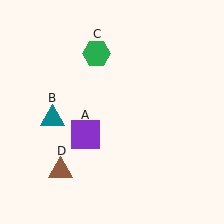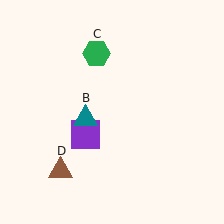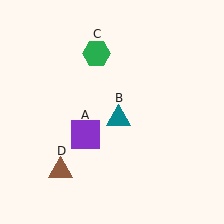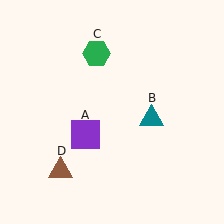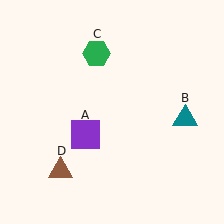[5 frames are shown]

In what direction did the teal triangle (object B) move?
The teal triangle (object B) moved right.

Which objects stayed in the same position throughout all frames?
Purple square (object A) and green hexagon (object C) and brown triangle (object D) remained stationary.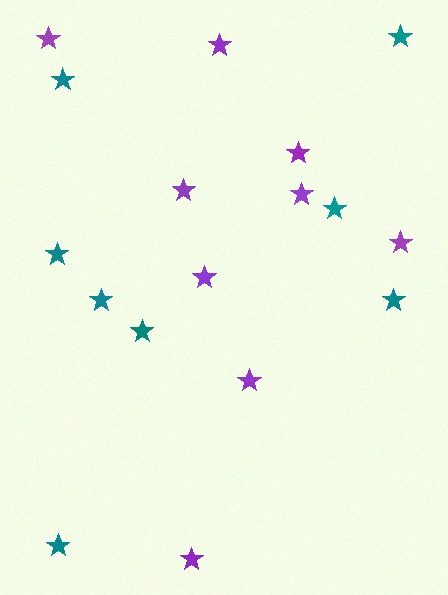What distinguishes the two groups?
There are 2 groups: one group of purple stars (9) and one group of teal stars (8).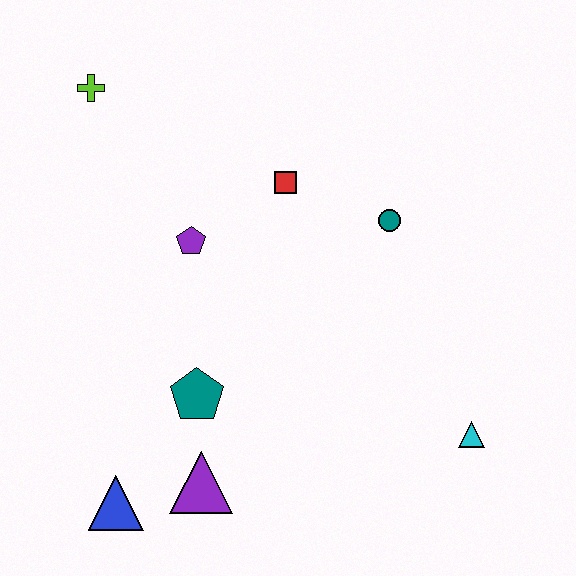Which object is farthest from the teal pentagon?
The lime cross is farthest from the teal pentagon.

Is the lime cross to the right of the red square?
No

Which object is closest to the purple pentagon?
The red square is closest to the purple pentagon.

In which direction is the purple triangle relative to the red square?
The purple triangle is below the red square.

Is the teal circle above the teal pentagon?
Yes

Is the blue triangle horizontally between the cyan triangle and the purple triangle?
No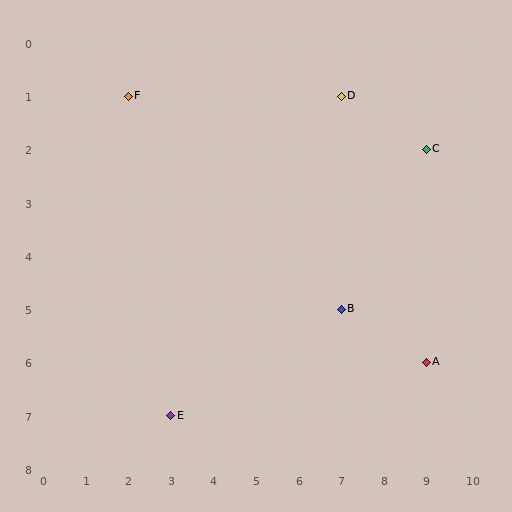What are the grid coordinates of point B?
Point B is at grid coordinates (7, 5).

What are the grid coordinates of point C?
Point C is at grid coordinates (9, 2).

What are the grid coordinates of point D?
Point D is at grid coordinates (7, 1).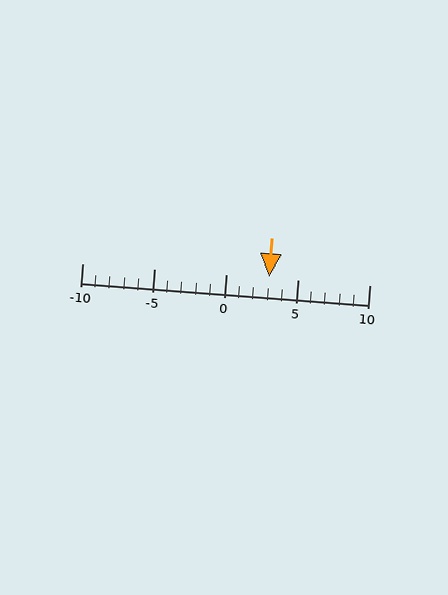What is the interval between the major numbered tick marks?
The major tick marks are spaced 5 units apart.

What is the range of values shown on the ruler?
The ruler shows values from -10 to 10.